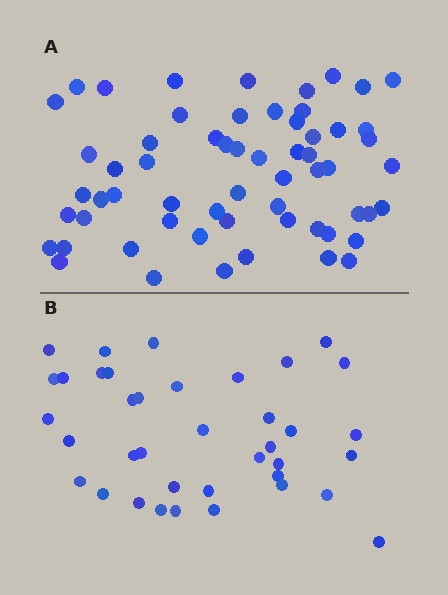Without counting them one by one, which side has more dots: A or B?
Region A (the top region) has more dots.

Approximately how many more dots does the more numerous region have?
Region A has approximately 20 more dots than region B.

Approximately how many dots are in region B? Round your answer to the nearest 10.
About 40 dots. (The exact count is 38, which rounds to 40.)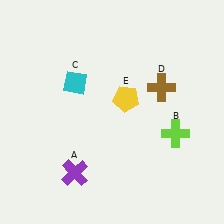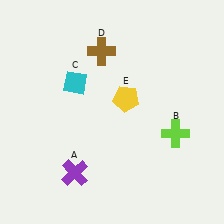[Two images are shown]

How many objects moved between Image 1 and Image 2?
1 object moved between the two images.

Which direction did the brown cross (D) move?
The brown cross (D) moved left.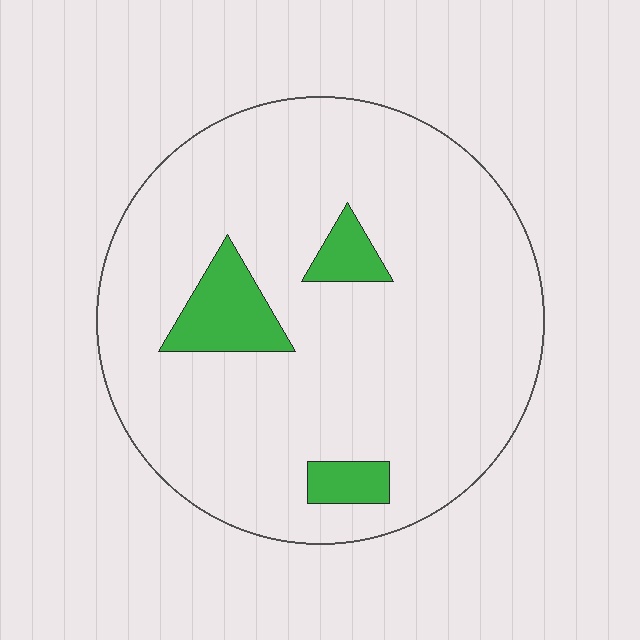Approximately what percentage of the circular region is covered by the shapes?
Approximately 10%.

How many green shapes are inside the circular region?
3.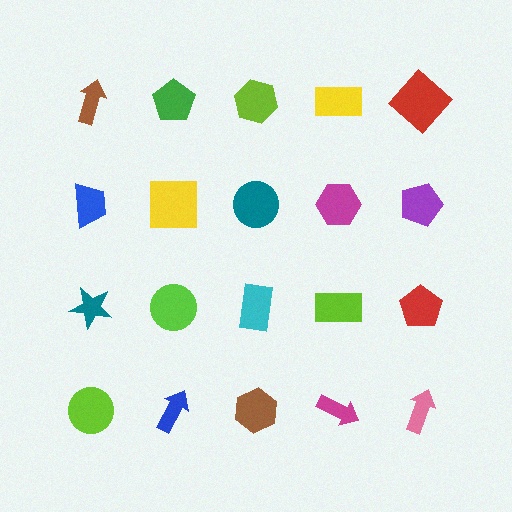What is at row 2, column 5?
A purple pentagon.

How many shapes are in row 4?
5 shapes.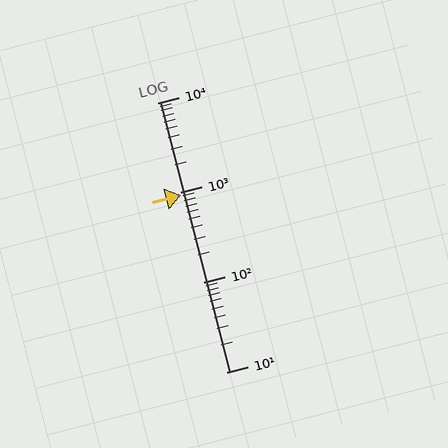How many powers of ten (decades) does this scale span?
The scale spans 3 decades, from 10 to 10000.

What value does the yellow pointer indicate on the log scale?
The pointer indicates approximately 930.